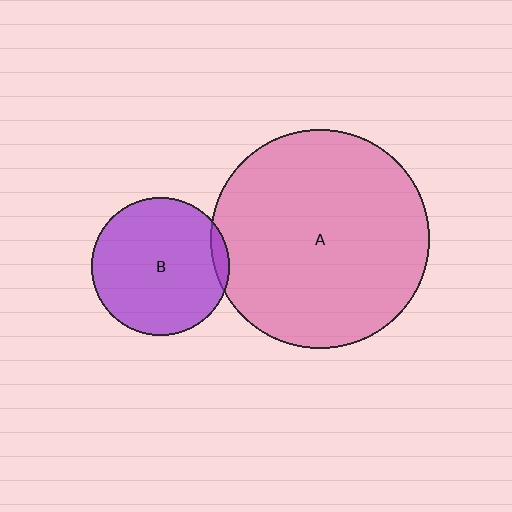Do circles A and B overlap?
Yes.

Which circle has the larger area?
Circle A (pink).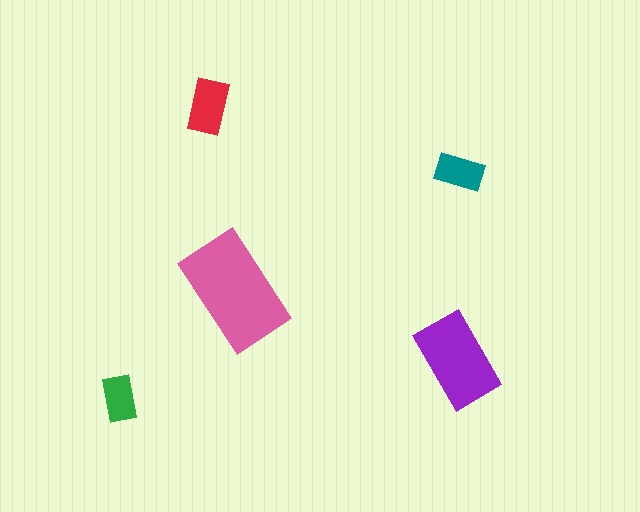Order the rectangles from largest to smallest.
the pink one, the purple one, the red one, the teal one, the green one.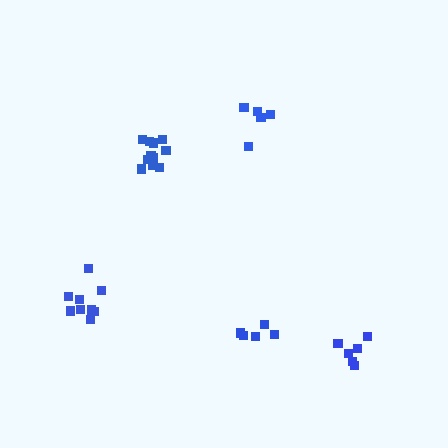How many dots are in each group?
Group 1: 5 dots, Group 2: 9 dots, Group 3: 5 dots, Group 4: 7 dots, Group 5: 11 dots (37 total).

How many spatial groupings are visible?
There are 5 spatial groupings.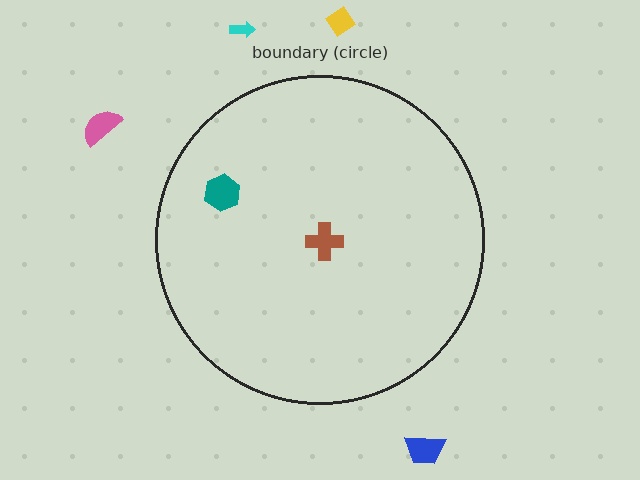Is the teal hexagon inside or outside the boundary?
Inside.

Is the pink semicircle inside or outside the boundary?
Outside.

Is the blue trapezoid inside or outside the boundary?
Outside.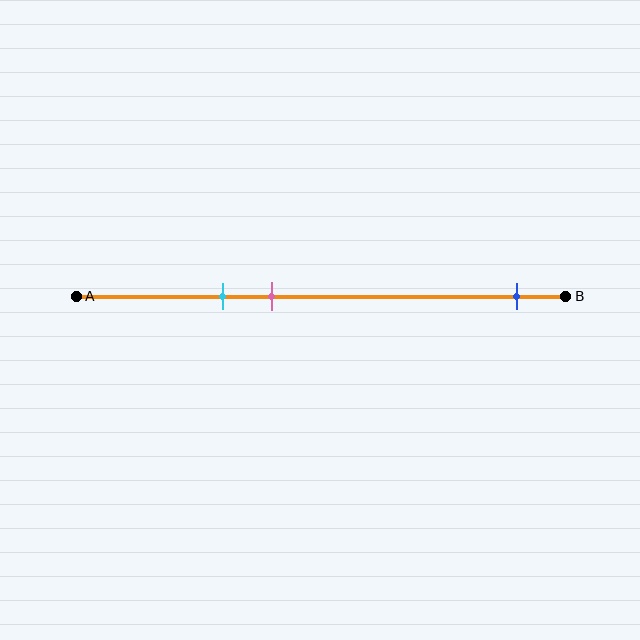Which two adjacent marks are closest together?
The cyan and pink marks are the closest adjacent pair.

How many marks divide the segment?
There are 3 marks dividing the segment.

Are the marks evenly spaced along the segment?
No, the marks are not evenly spaced.